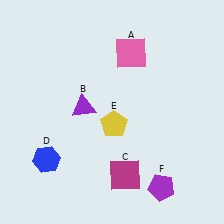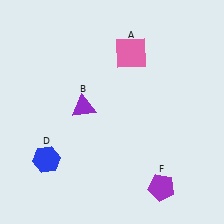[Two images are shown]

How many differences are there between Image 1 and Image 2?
There are 2 differences between the two images.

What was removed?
The magenta square (C), the yellow pentagon (E) were removed in Image 2.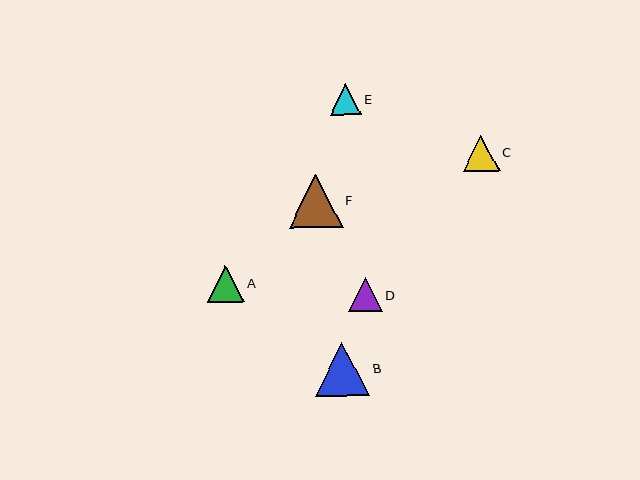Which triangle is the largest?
Triangle B is the largest with a size of approximately 54 pixels.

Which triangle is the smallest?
Triangle E is the smallest with a size of approximately 31 pixels.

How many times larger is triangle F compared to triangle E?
Triangle F is approximately 1.7 times the size of triangle E.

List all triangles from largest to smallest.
From largest to smallest: B, F, A, C, D, E.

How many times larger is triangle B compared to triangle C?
Triangle B is approximately 1.5 times the size of triangle C.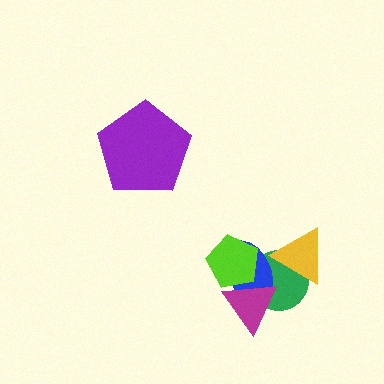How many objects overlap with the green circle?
4 objects overlap with the green circle.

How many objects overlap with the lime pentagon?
3 objects overlap with the lime pentagon.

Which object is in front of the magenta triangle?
The lime pentagon is in front of the magenta triangle.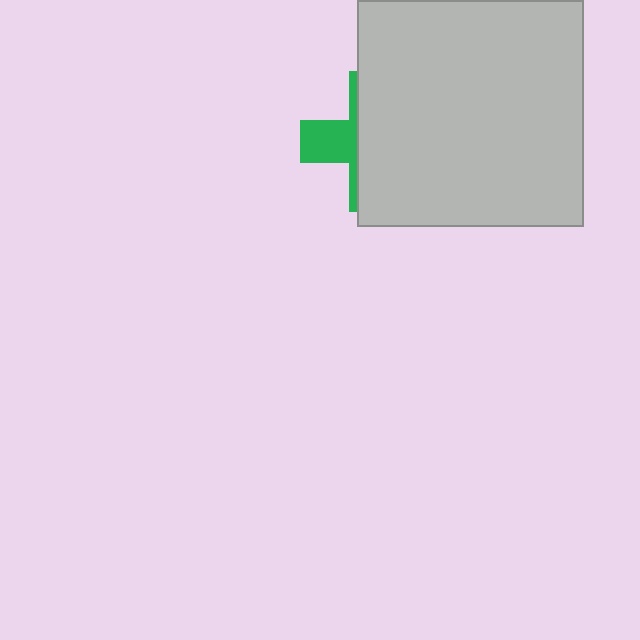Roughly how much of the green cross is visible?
A small part of it is visible (roughly 32%).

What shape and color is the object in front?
The object in front is a light gray square.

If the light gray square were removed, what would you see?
You would see the complete green cross.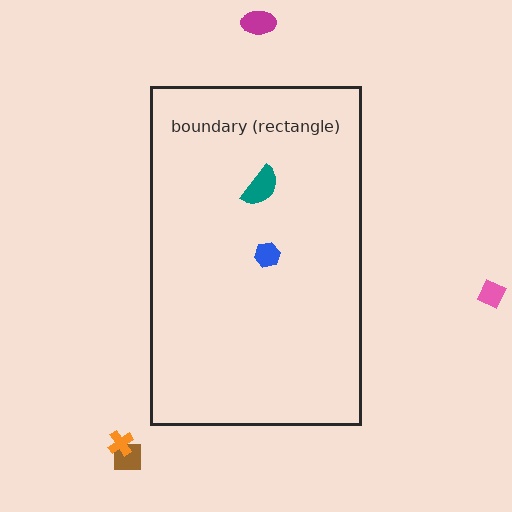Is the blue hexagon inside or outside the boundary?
Inside.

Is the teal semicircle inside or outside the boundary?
Inside.